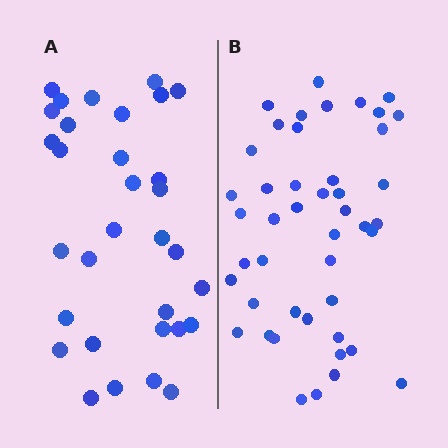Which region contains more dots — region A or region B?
Region B (the right region) has more dots.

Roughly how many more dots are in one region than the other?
Region B has approximately 15 more dots than region A.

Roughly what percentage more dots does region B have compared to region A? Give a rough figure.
About 40% more.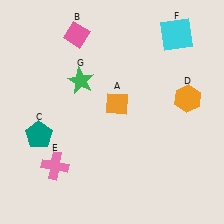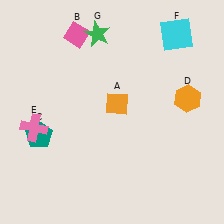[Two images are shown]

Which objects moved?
The objects that moved are: the pink cross (E), the green star (G).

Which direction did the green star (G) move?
The green star (G) moved up.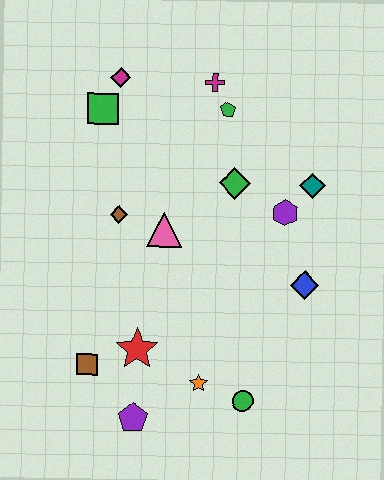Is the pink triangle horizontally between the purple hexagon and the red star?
Yes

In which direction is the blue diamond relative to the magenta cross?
The blue diamond is below the magenta cross.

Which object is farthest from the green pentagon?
The purple pentagon is farthest from the green pentagon.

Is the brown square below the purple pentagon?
No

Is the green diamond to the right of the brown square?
Yes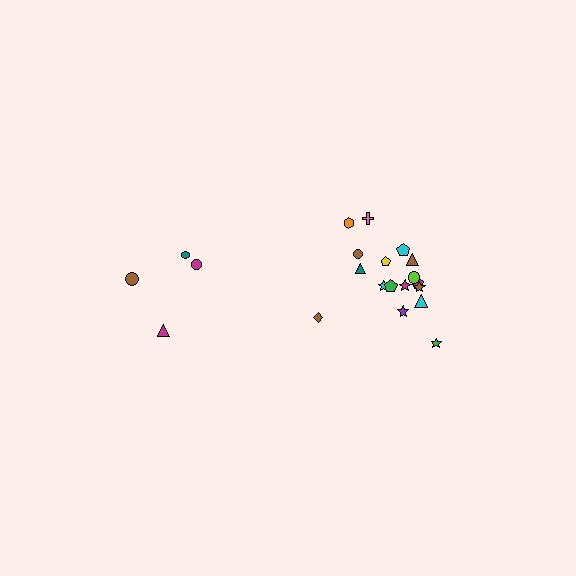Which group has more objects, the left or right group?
The right group.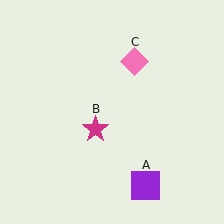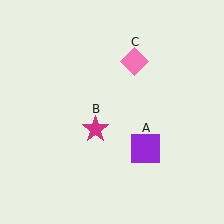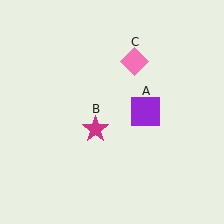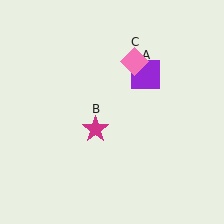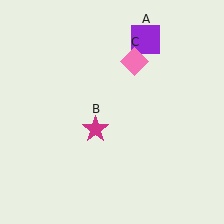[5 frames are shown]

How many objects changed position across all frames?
1 object changed position: purple square (object A).